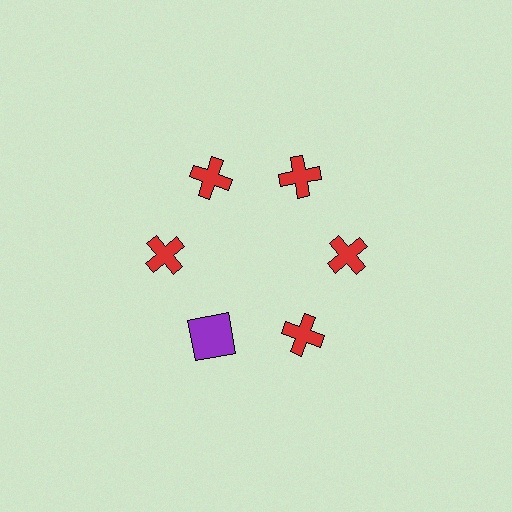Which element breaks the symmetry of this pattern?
The purple square at roughly the 7 o'clock position breaks the symmetry. All other shapes are red crosses.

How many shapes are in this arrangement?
There are 6 shapes arranged in a ring pattern.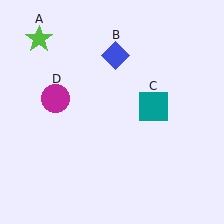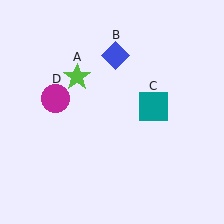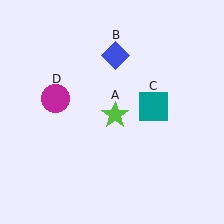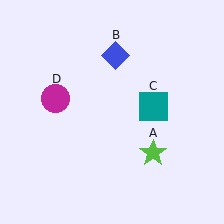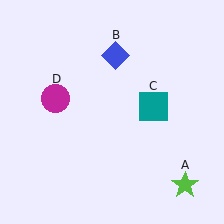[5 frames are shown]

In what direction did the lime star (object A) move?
The lime star (object A) moved down and to the right.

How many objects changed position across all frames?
1 object changed position: lime star (object A).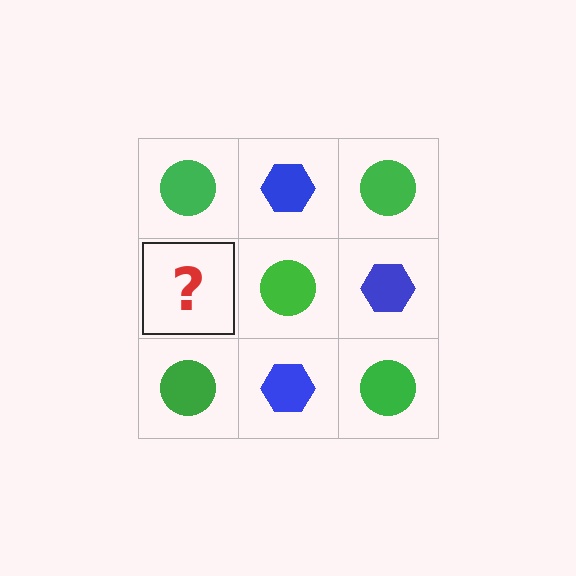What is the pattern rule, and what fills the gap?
The rule is that it alternates green circle and blue hexagon in a checkerboard pattern. The gap should be filled with a blue hexagon.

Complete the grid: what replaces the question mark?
The question mark should be replaced with a blue hexagon.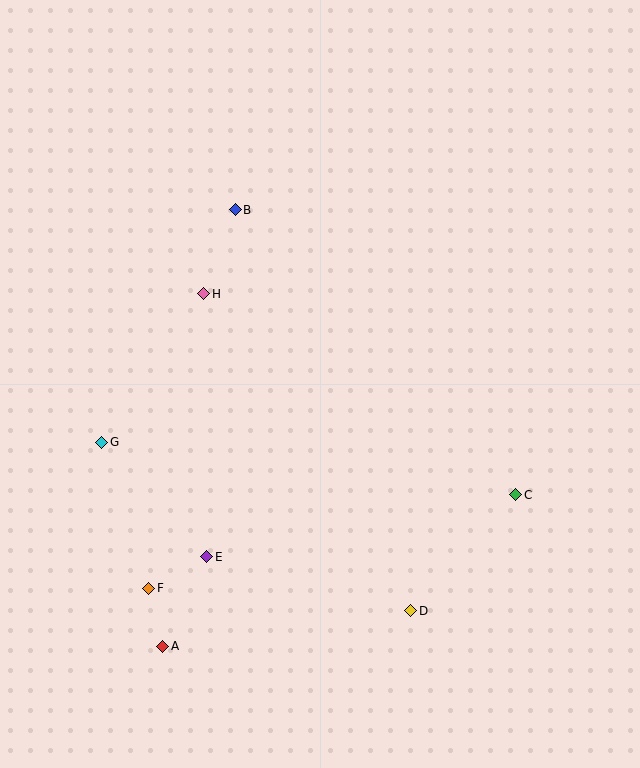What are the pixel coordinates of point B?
Point B is at (235, 210).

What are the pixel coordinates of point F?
Point F is at (149, 588).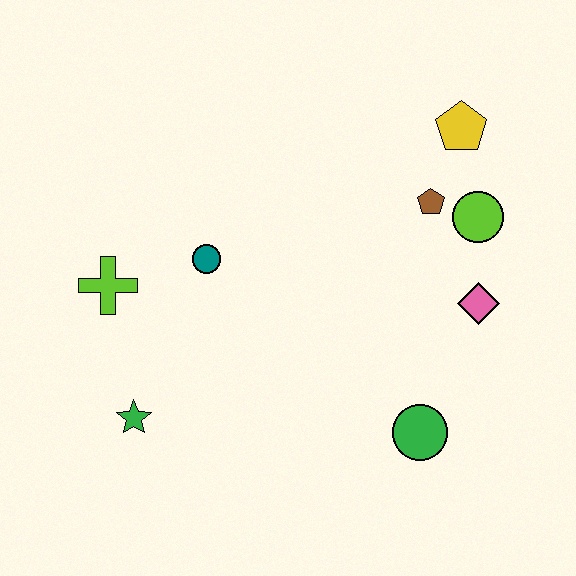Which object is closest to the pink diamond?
The lime circle is closest to the pink diamond.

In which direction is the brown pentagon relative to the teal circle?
The brown pentagon is to the right of the teal circle.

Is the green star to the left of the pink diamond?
Yes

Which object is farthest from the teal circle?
The yellow pentagon is farthest from the teal circle.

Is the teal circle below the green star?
No